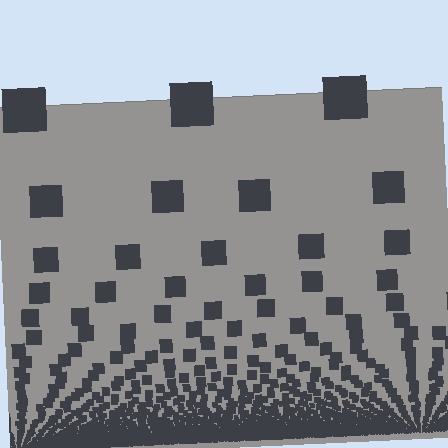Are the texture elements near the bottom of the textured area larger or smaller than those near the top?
Smaller. The gradient is inverted — elements near the bottom are smaller and denser.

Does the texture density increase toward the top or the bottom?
Density increases toward the bottom.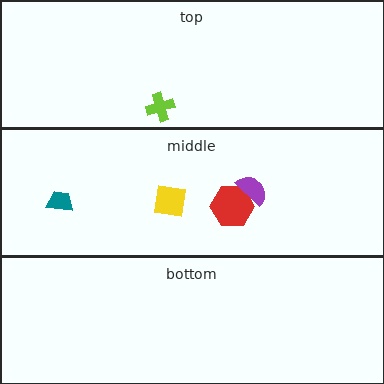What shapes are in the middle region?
The red hexagon, the purple semicircle, the yellow square, the teal trapezoid.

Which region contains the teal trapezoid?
The middle region.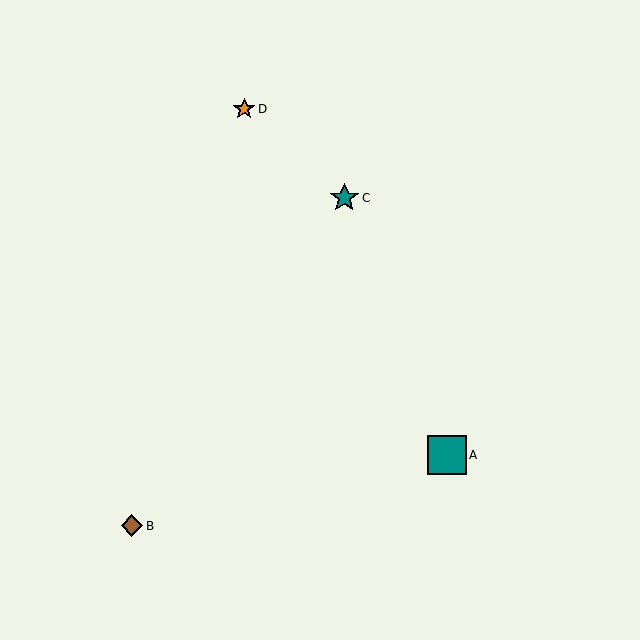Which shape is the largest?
The teal square (labeled A) is the largest.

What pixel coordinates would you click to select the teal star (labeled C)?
Click at (344, 198) to select the teal star C.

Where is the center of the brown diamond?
The center of the brown diamond is at (132, 526).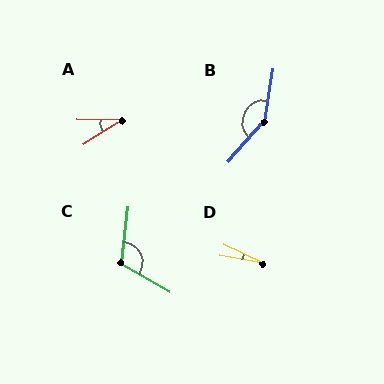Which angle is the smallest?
D, at approximately 15 degrees.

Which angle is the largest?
B, at approximately 148 degrees.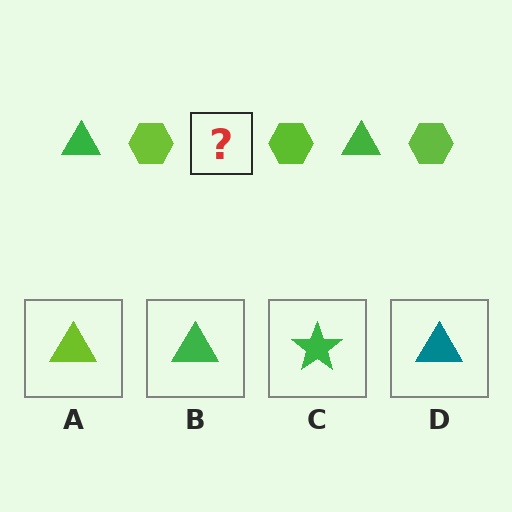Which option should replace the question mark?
Option B.